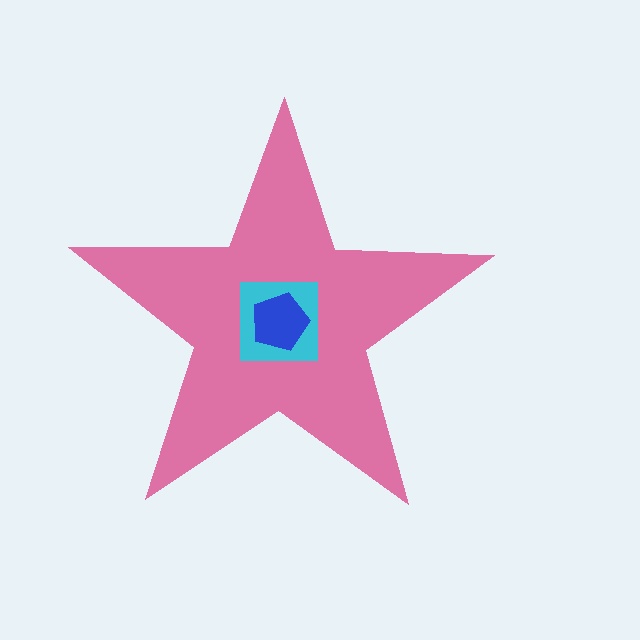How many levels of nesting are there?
3.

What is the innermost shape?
The blue pentagon.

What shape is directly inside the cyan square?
The blue pentagon.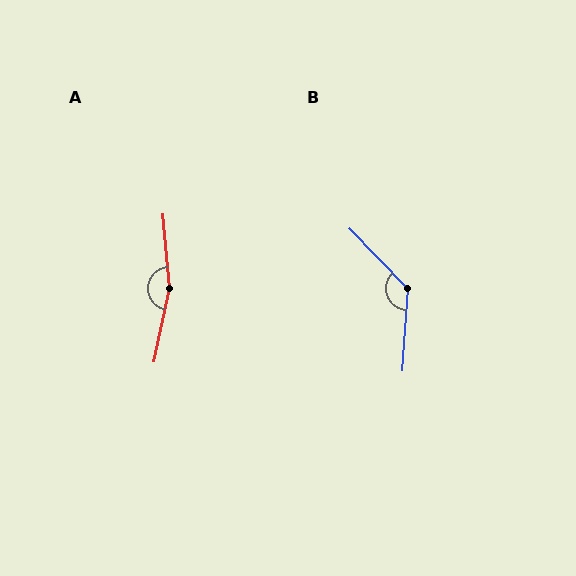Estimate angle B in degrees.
Approximately 132 degrees.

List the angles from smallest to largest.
B (132°), A (163°).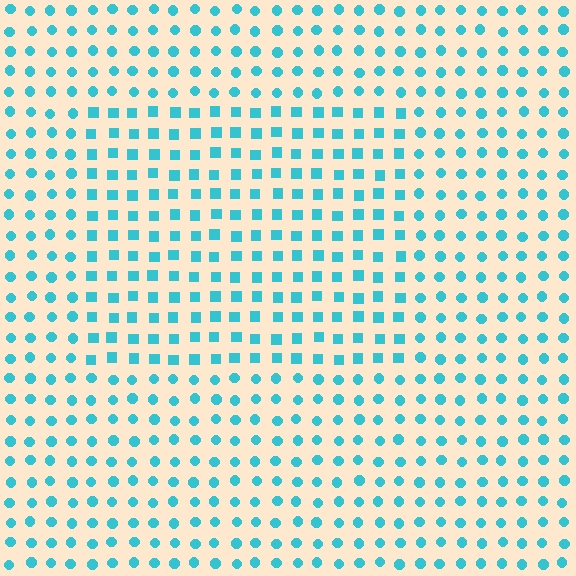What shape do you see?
I see a rectangle.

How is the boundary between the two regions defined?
The boundary is defined by a change in element shape: squares inside vs. circles outside. All elements share the same color and spacing.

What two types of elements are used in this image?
The image uses squares inside the rectangle region and circles outside it.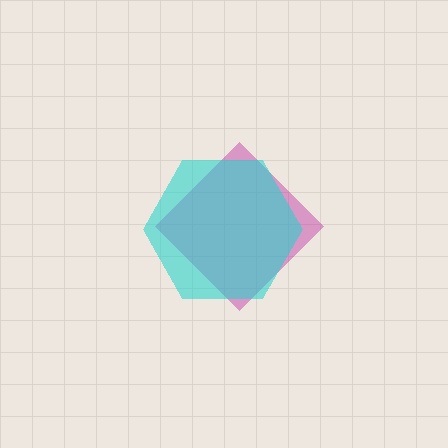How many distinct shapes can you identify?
There are 2 distinct shapes: a magenta diamond, a cyan hexagon.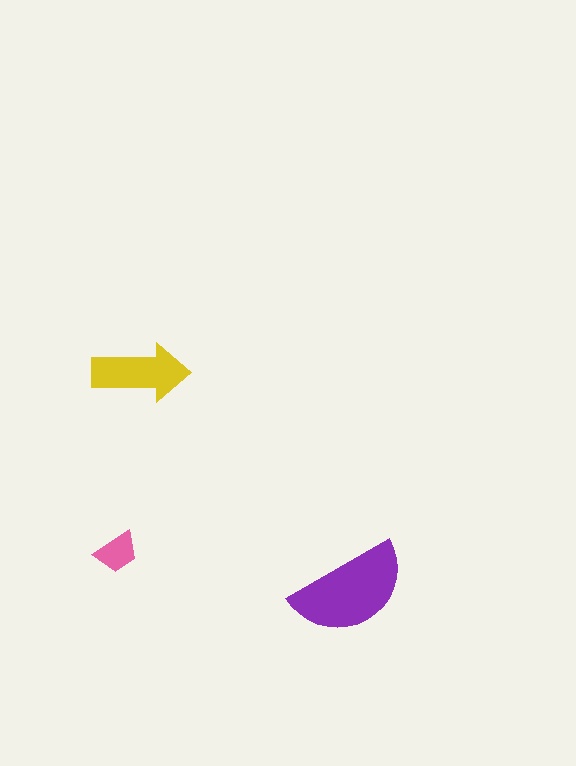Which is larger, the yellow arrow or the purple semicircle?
The purple semicircle.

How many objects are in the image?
There are 3 objects in the image.